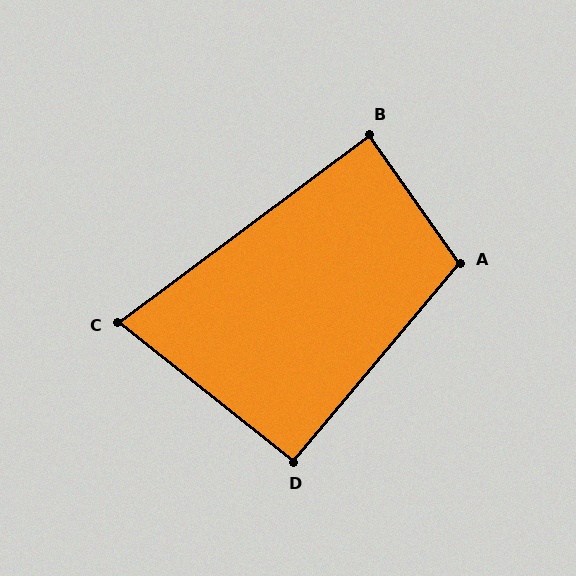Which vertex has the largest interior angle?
A, at approximately 105 degrees.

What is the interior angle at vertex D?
Approximately 92 degrees (approximately right).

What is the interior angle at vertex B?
Approximately 88 degrees (approximately right).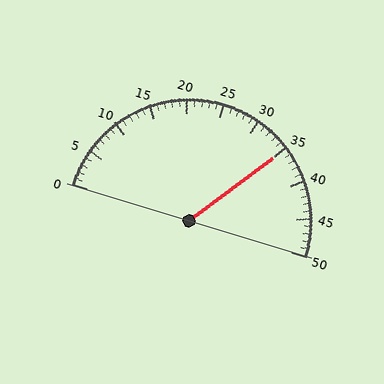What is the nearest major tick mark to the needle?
The nearest major tick mark is 35.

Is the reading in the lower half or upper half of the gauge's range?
The reading is in the upper half of the range (0 to 50).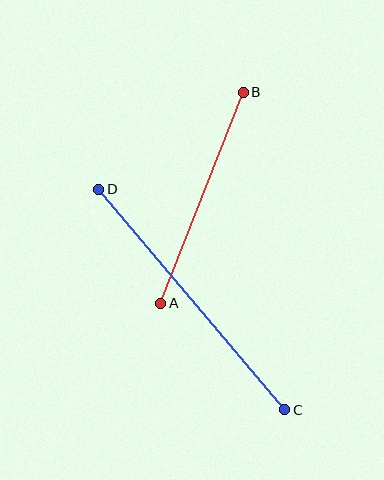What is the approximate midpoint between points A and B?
The midpoint is at approximately (202, 198) pixels.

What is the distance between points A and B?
The distance is approximately 227 pixels.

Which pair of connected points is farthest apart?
Points C and D are farthest apart.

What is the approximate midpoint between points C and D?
The midpoint is at approximately (192, 299) pixels.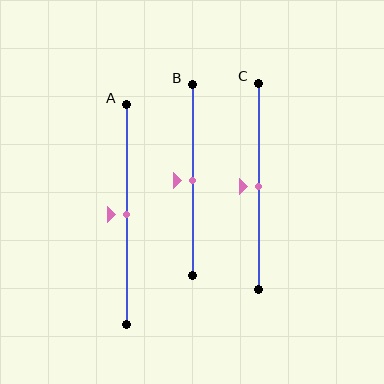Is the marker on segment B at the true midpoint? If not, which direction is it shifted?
Yes, the marker on segment B is at the true midpoint.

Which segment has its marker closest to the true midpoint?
Segment A has its marker closest to the true midpoint.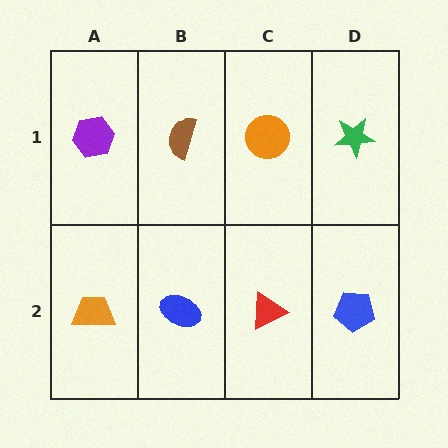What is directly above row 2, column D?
A green star.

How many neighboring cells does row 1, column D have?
2.